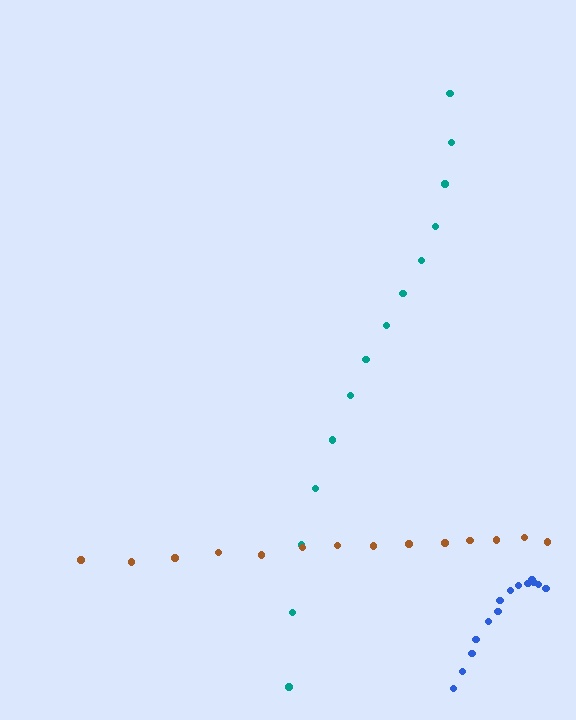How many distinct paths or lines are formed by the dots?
There are 3 distinct paths.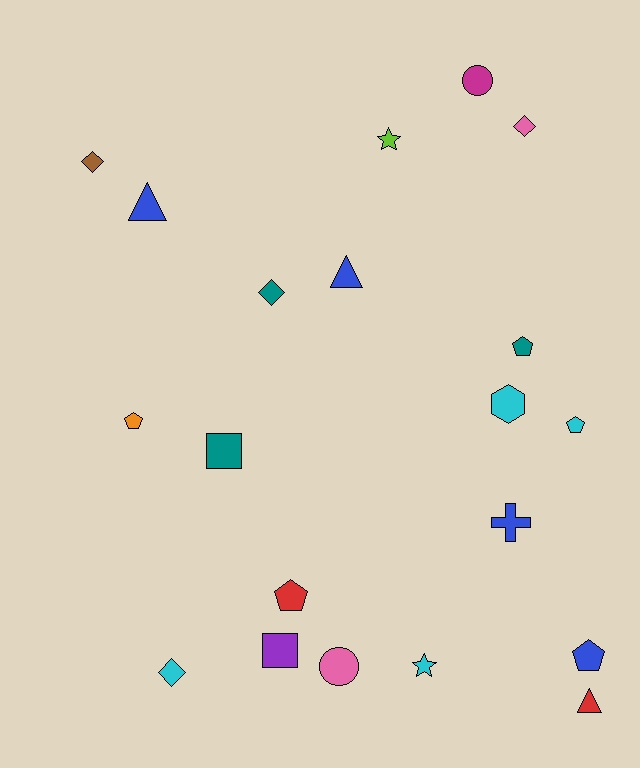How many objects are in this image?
There are 20 objects.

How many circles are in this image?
There are 2 circles.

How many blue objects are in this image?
There are 4 blue objects.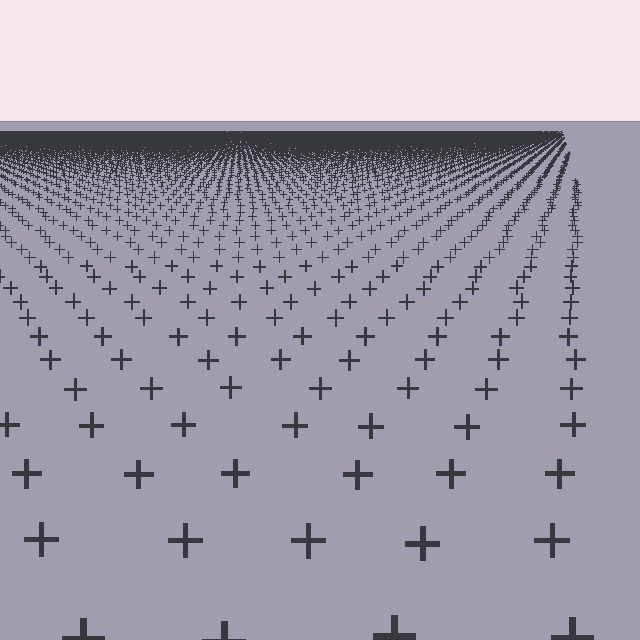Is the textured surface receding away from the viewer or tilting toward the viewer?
The surface is receding away from the viewer. Texture elements get smaller and denser toward the top.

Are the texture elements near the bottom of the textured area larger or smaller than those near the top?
Larger. Near the bottom, elements are closer to the viewer and appear at a bigger on-screen size.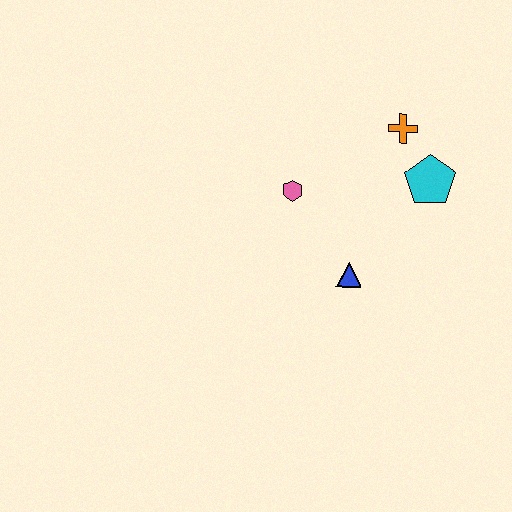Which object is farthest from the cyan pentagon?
The pink hexagon is farthest from the cyan pentagon.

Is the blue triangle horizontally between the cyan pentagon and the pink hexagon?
Yes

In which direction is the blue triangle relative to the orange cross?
The blue triangle is below the orange cross.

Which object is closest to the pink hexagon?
The blue triangle is closest to the pink hexagon.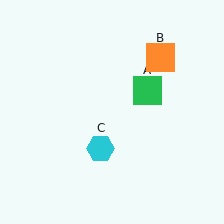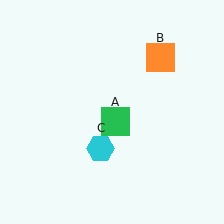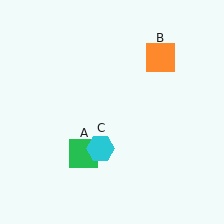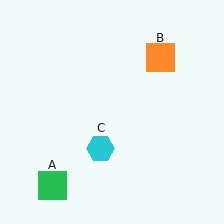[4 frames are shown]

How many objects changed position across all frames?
1 object changed position: green square (object A).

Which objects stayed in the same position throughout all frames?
Orange square (object B) and cyan hexagon (object C) remained stationary.